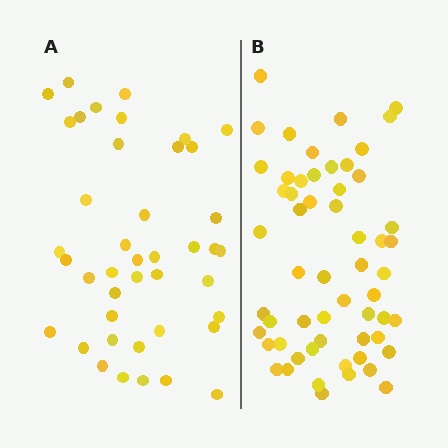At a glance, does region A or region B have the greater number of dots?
Region B (the right region) has more dots.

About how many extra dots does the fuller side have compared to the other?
Region B has approximately 15 more dots than region A.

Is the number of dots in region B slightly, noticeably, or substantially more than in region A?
Region B has noticeably more, but not dramatically so. The ratio is roughly 1.4 to 1.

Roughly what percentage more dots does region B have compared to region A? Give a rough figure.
About 35% more.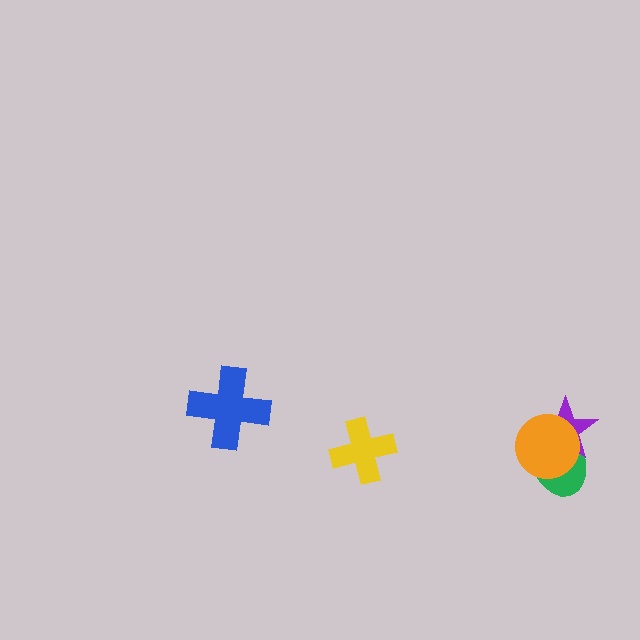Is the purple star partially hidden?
Yes, it is partially covered by another shape.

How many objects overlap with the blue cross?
0 objects overlap with the blue cross.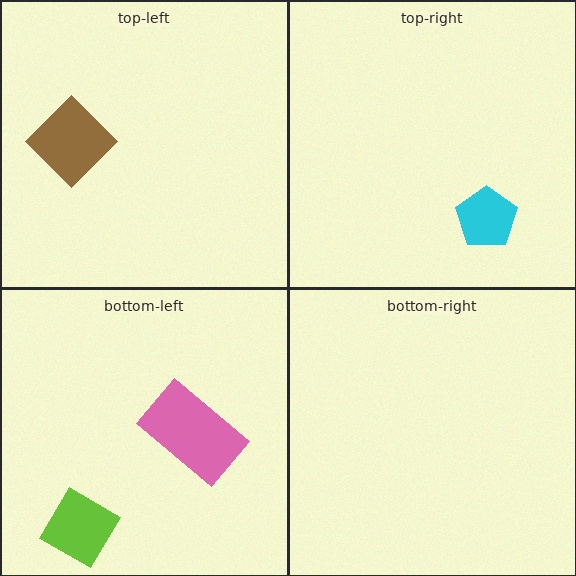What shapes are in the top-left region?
The brown diamond.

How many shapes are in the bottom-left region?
2.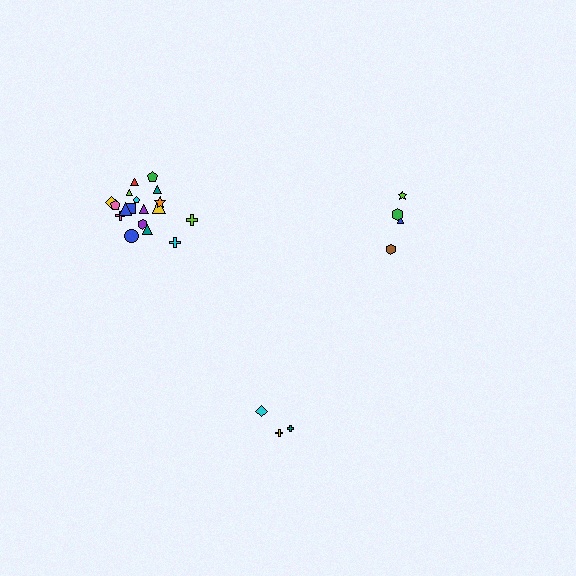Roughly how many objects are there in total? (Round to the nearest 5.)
Roughly 25 objects in total.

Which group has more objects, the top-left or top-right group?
The top-left group.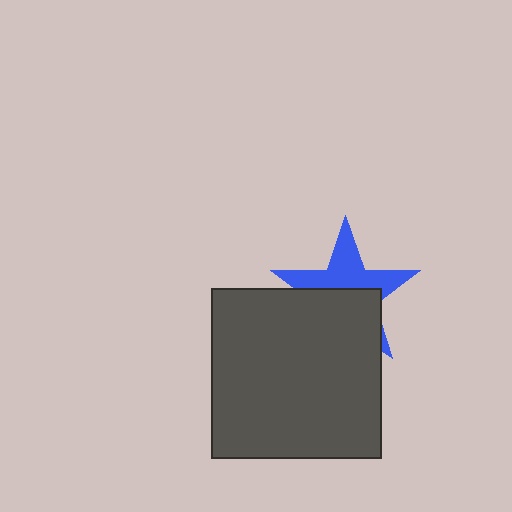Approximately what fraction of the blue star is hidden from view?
Roughly 51% of the blue star is hidden behind the dark gray square.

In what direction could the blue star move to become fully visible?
The blue star could move up. That would shift it out from behind the dark gray square entirely.